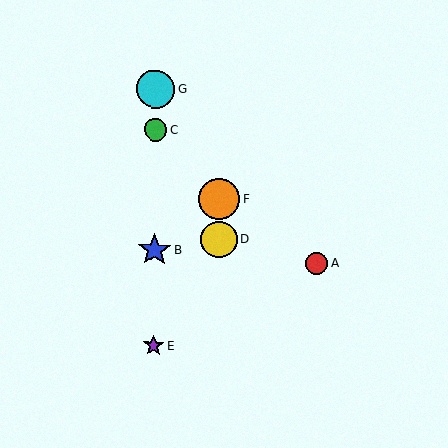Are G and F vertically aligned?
No, G is at x≈155 and F is at x≈219.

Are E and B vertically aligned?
Yes, both are at x≈154.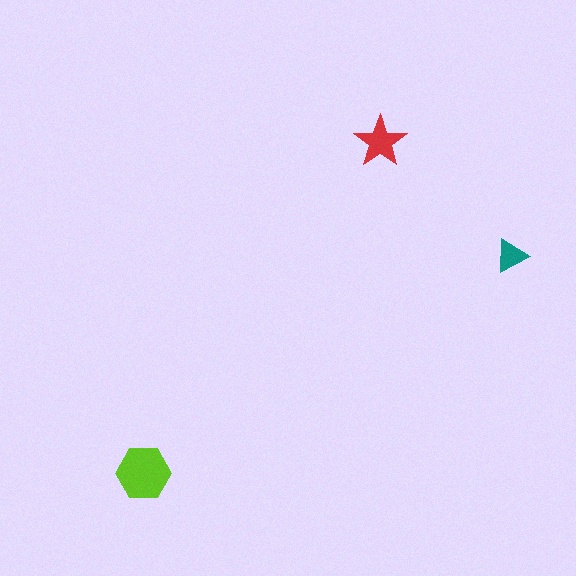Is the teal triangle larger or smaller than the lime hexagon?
Smaller.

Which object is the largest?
The lime hexagon.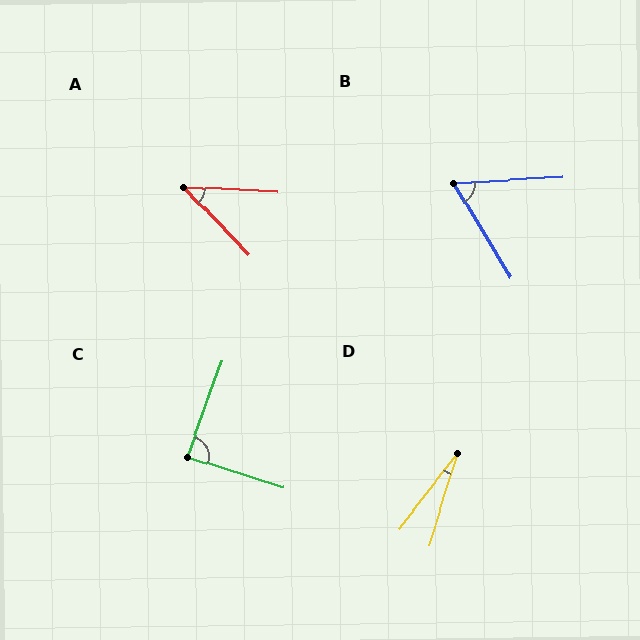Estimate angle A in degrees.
Approximately 43 degrees.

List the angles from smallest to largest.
D (20°), A (43°), B (62°), C (88°).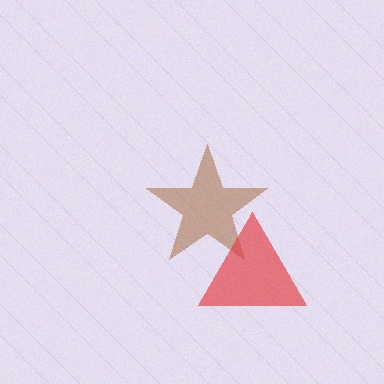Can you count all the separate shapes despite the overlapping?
Yes, there are 2 separate shapes.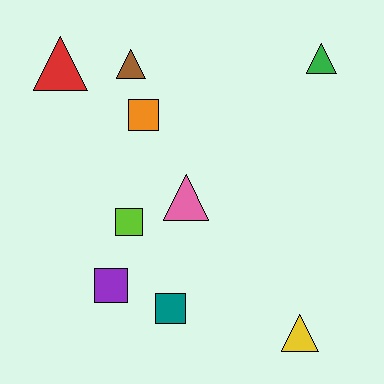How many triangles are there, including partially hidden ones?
There are 5 triangles.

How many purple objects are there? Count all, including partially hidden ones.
There is 1 purple object.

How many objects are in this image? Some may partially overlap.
There are 9 objects.